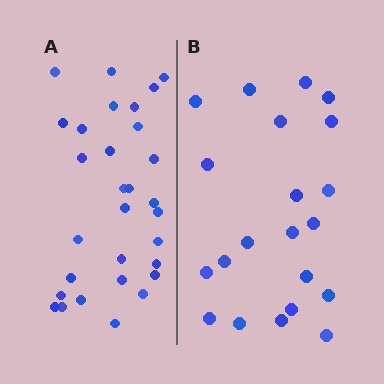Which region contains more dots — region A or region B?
Region A (the left region) has more dots.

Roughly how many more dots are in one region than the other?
Region A has roughly 8 or so more dots than region B.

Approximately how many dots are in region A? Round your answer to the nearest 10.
About 30 dots.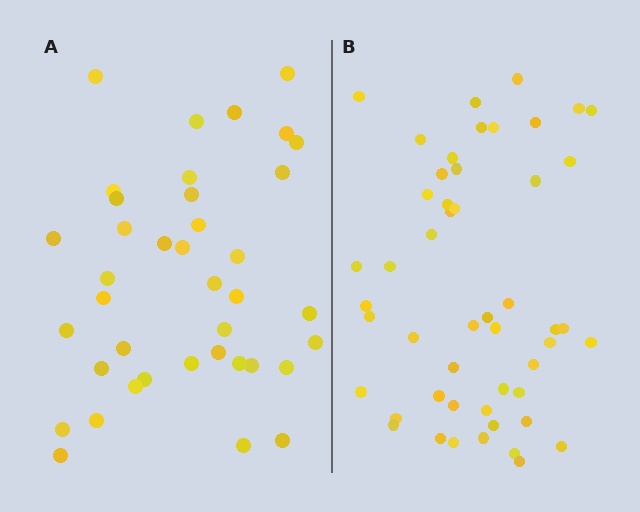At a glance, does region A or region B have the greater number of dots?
Region B (the right region) has more dots.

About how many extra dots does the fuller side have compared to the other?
Region B has roughly 12 or so more dots than region A.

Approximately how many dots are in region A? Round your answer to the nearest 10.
About 40 dots. (The exact count is 39, which rounds to 40.)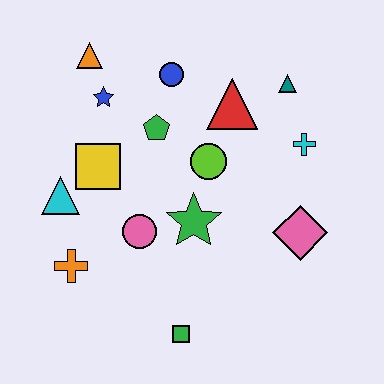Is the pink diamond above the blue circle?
No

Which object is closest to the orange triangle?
The blue star is closest to the orange triangle.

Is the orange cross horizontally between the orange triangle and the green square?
No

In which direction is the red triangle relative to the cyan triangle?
The red triangle is to the right of the cyan triangle.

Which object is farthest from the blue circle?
The green square is farthest from the blue circle.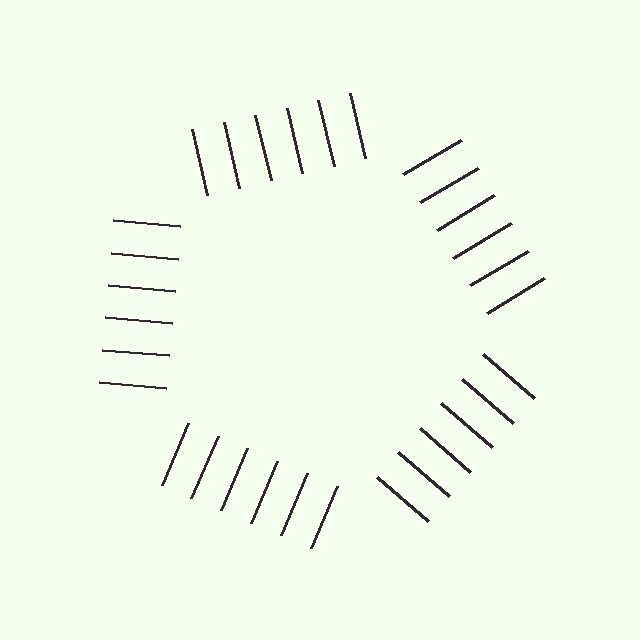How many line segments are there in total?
30 — 6 along each of the 5 edges.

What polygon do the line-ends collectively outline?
An illusory pentagon — the line segments terminate on its edges but no continuous stroke is drawn.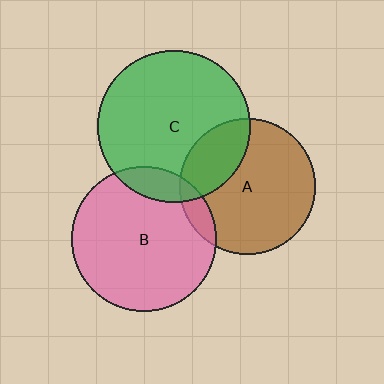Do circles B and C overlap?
Yes.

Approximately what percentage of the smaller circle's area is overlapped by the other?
Approximately 10%.